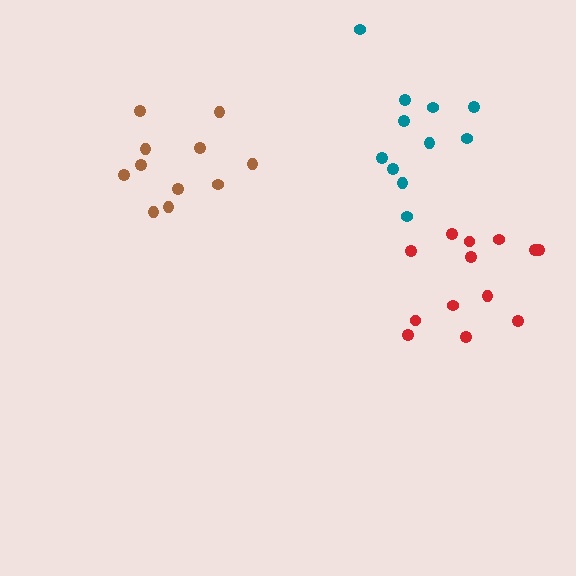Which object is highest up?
The teal cluster is topmost.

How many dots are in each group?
Group 1: 13 dots, Group 2: 11 dots, Group 3: 11 dots (35 total).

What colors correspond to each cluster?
The clusters are colored: red, teal, brown.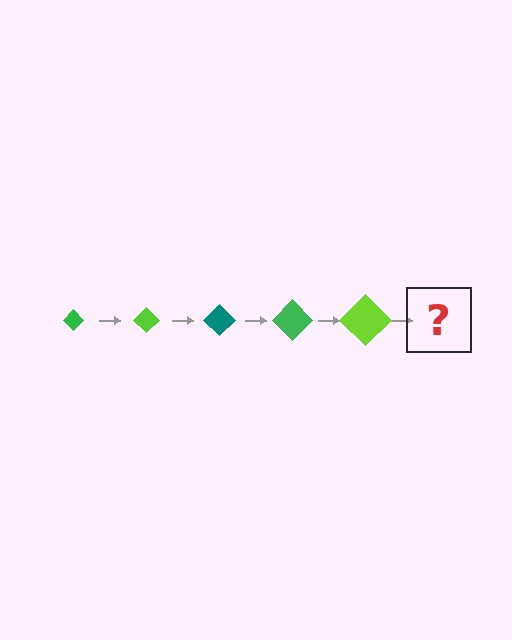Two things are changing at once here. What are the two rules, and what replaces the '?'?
The two rules are that the diamond grows larger each step and the color cycles through green, lime, and teal. The '?' should be a teal diamond, larger than the previous one.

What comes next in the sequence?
The next element should be a teal diamond, larger than the previous one.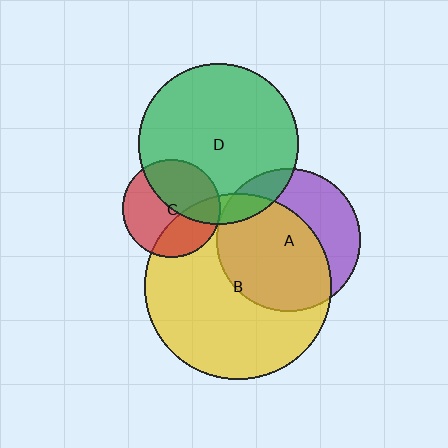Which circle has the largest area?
Circle B (yellow).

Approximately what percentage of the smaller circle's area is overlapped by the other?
Approximately 45%.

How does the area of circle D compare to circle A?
Approximately 1.2 times.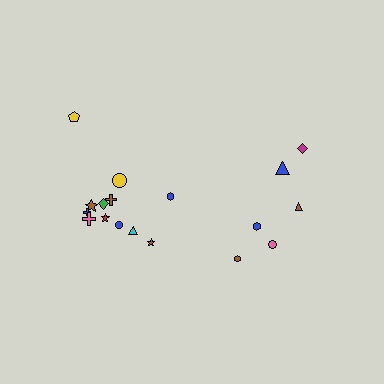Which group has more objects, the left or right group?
The left group.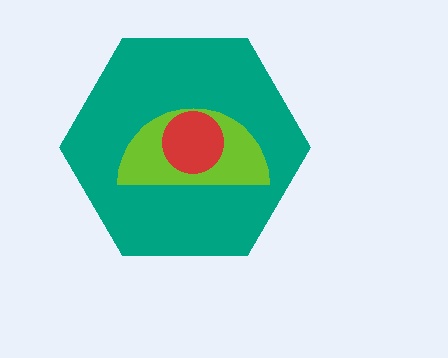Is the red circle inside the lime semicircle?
Yes.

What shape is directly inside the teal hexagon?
The lime semicircle.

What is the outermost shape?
The teal hexagon.